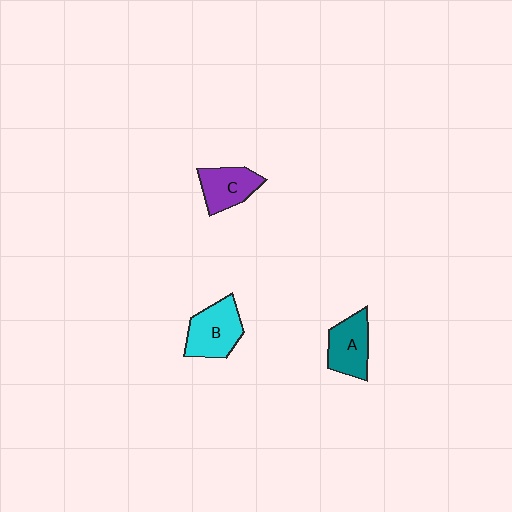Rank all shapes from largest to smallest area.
From largest to smallest: B (cyan), A (teal), C (purple).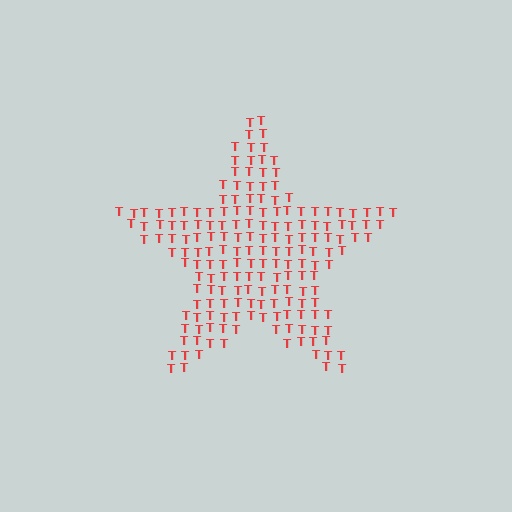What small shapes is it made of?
It is made of small letter T's.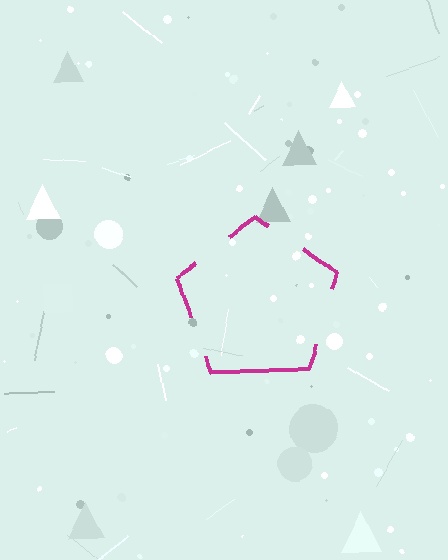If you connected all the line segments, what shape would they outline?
They would outline a pentagon.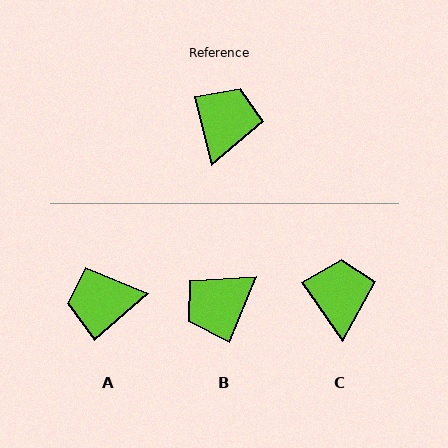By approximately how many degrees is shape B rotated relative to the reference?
Approximately 144 degrees counter-clockwise.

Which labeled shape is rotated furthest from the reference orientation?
B, about 144 degrees away.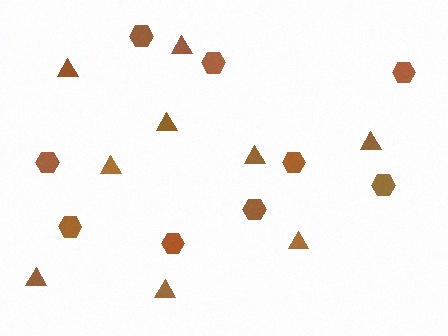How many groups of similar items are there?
There are 2 groups: one group of triangles (9) and one group of hexagons (9).